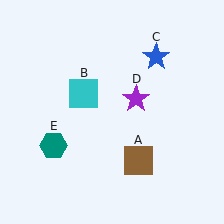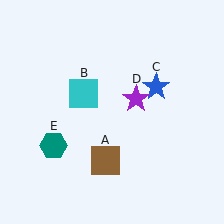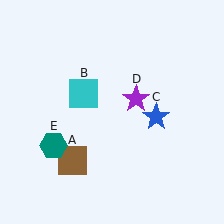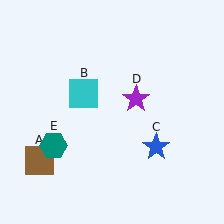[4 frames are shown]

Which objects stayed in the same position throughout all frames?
Cyan square (object B) and purple star (object D) and teal hexagon (object E) remained stationary.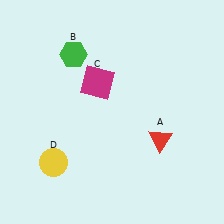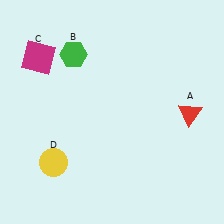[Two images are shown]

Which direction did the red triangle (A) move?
The red triangle (A) moved right.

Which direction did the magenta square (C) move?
The magenta square (C) moved left.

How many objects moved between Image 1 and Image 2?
2 objects moved between the two images.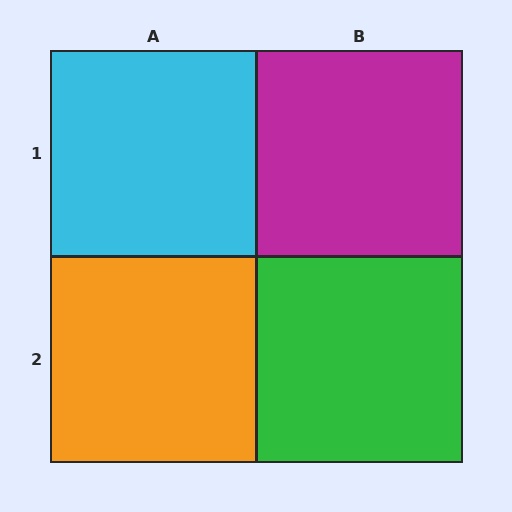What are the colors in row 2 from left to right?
Orange, green.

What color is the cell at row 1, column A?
Cyan.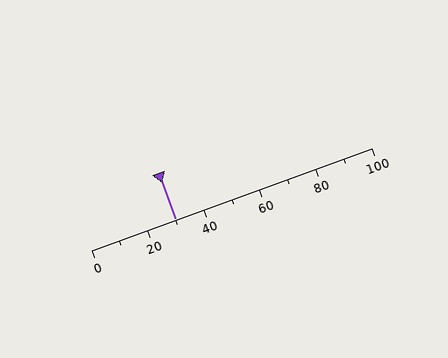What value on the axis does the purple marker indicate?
The marker indicates approximately 30.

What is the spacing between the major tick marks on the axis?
The major ticks are spaced 20 apart.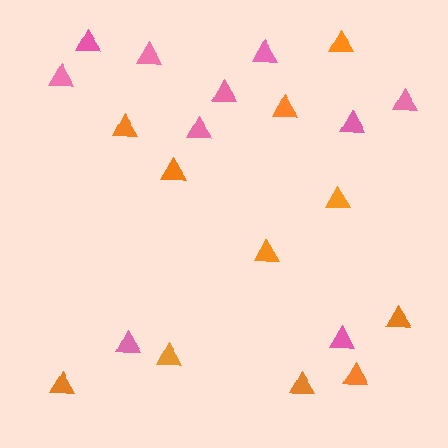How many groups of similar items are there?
There are 2 groups: one group of orange triangles (11) and one group of pink triangles (10).